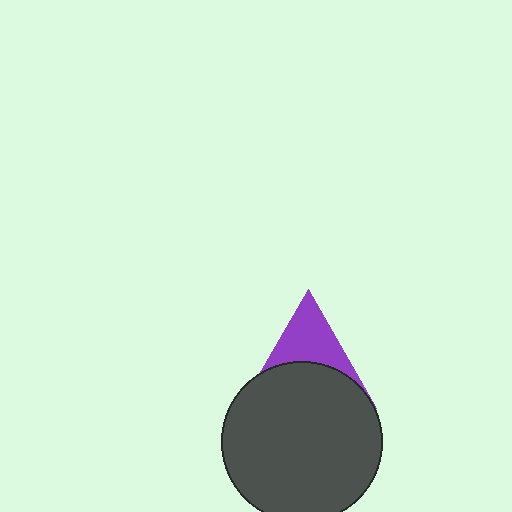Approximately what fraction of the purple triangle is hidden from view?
Roughly 58% of the purple triangle is hidden behind the dark gray circle.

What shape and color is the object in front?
The object in front is a dark gray circle.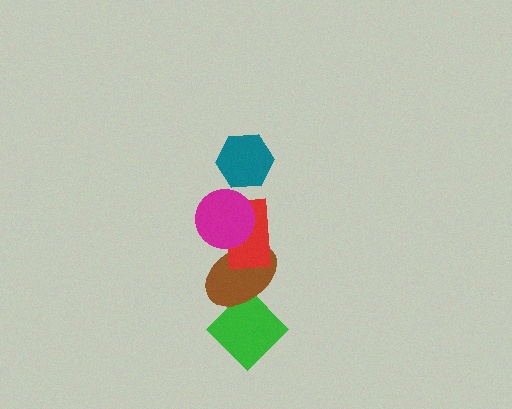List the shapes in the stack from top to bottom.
From top to bottom: the teal hexagon, the magenta circle, the red rectangle, the brown ellipse, the green diamond.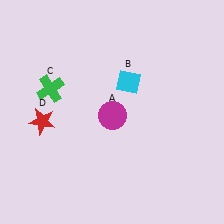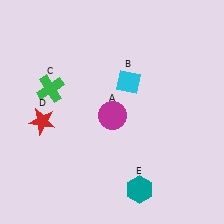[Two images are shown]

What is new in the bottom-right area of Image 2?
A teal hexagon (E) was added in the bottom-right area of Image 2.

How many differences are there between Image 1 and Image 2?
There is 1 difference between the two images.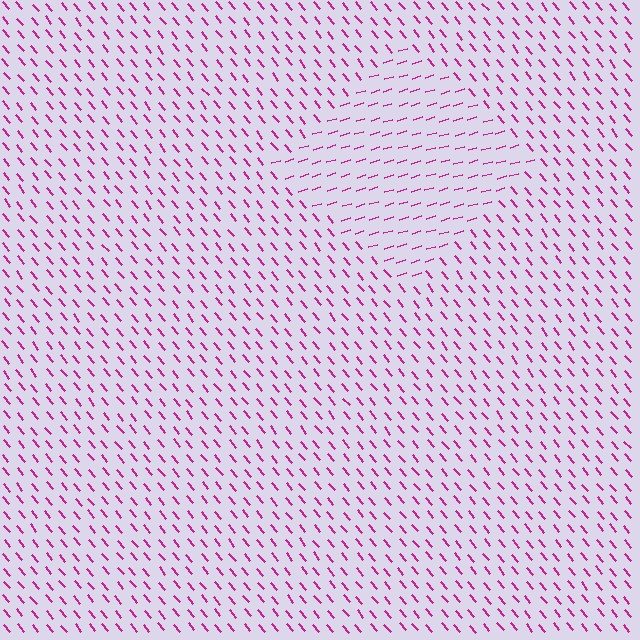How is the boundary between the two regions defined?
The boundary is defined purely by a change in line orientation (approximately 67 degrees difference). All lines are the same color and thickness.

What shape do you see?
I see a diamond.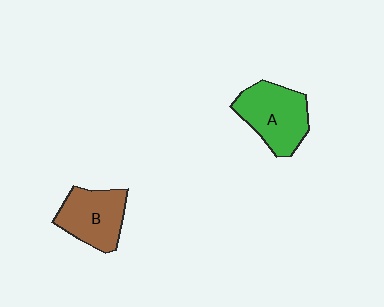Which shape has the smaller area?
Shape B (brown).